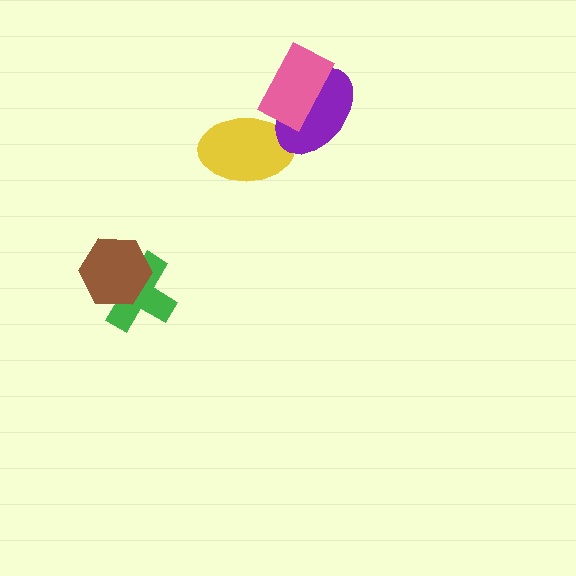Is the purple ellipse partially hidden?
Yes, it is partially covered by another shape.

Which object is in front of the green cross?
The brown hexagon is in front of the green cross.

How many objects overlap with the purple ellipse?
2 objects overlap with the purple ellipse.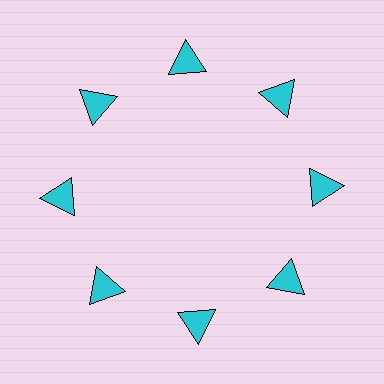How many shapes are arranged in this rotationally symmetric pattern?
There are 8 shapes, arranged in 8 groups of 1.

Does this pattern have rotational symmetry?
Yes, this pattern has 8-fold rotational symmetry. It looks the same after rotating 45 degrees around the center.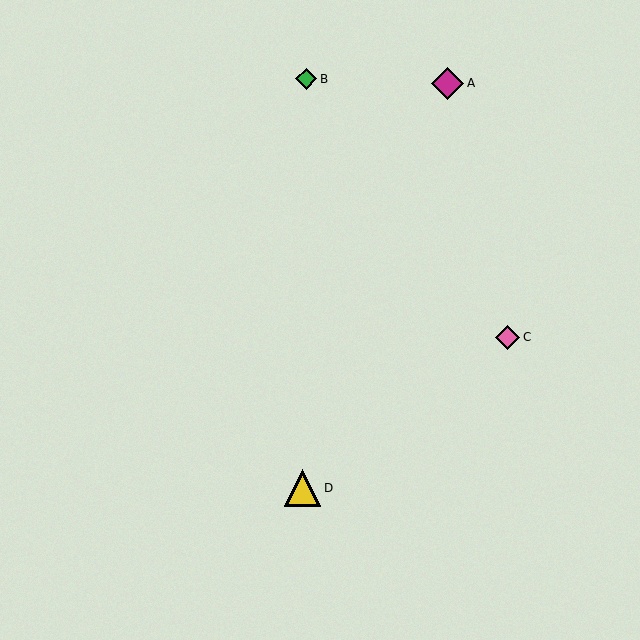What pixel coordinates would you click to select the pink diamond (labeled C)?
Click at (507, 337) to select the pink diamond C.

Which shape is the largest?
The yellow triangle (labeled D) is the largest.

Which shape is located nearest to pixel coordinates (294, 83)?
The green diamond (labeled B) at (306, 79) is nearest to that location.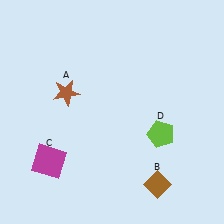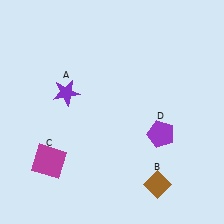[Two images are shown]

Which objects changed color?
A changed from brown to purple. D changed from lime to purple.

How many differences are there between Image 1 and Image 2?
There are 2 differences between the two images.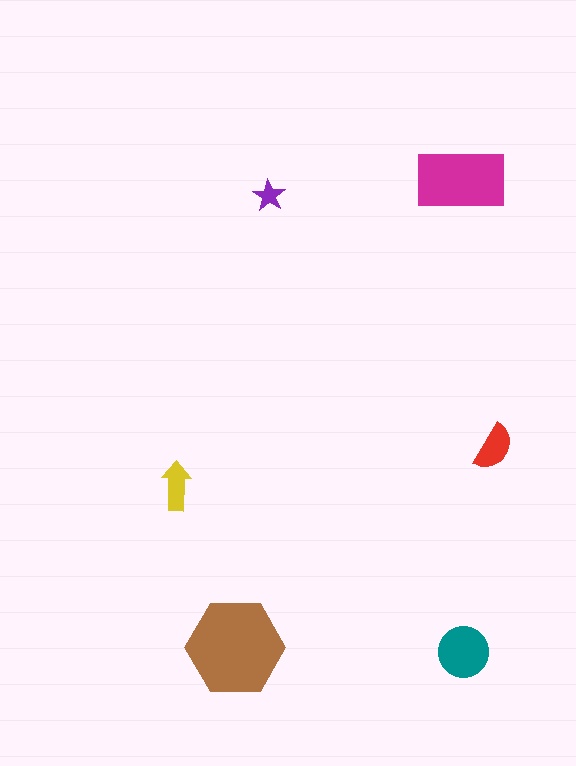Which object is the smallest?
The purple star.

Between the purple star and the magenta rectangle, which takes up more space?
The magenta rectangle.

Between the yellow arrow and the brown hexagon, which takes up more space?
The brown hexagon.